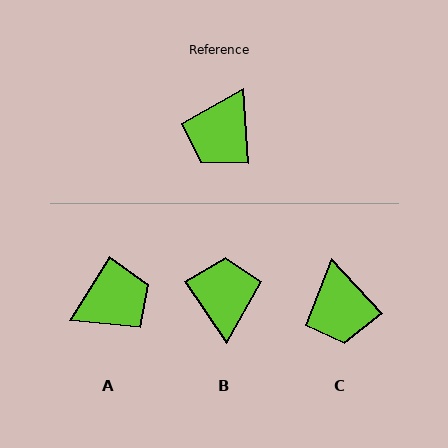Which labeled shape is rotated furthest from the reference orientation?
B, about 149 degrees away.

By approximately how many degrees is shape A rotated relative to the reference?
Approximately 145 degrees counter-clockwise.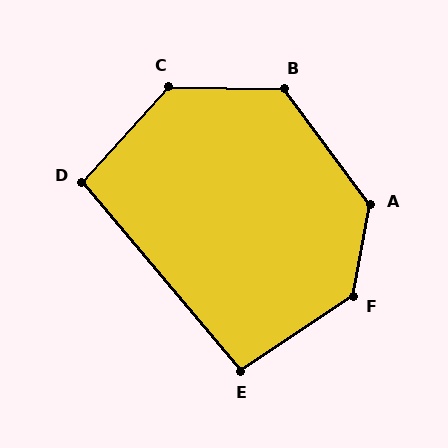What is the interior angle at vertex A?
Approximately 132 degrees (obtuse).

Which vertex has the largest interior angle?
F, at approximately 134 degrees.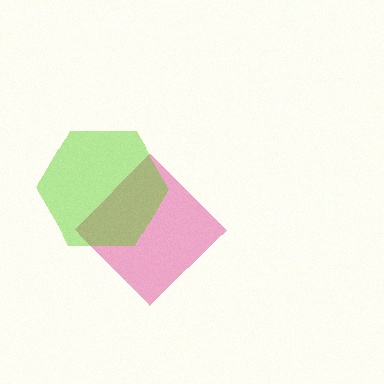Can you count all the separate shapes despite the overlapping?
Yes, there are 2 separate shapes.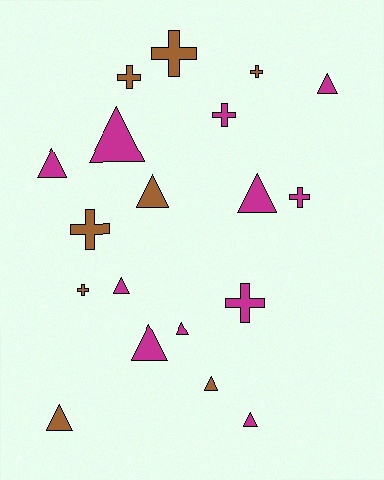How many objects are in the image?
There are 19 objects.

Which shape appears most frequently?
Triangle, with 11 objects.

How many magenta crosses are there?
There are 3 magenta crosses.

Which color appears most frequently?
Magenta, with 11 objects.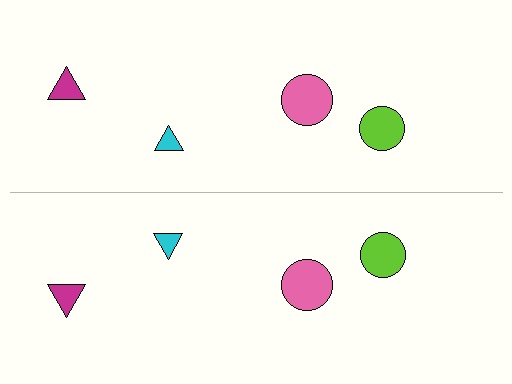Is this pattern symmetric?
Yes, this pattern has bilateral (reflection) symmetry.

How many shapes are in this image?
There are 8 shapes in this image.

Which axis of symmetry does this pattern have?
The pattern has a horizontal axis of symmetry running through the center of the image.